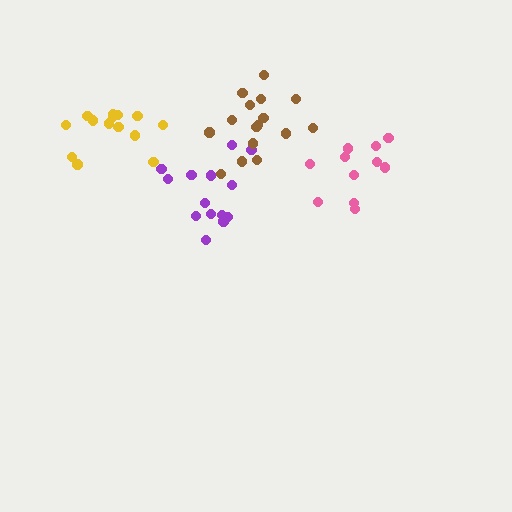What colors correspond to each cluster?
The clusters are colored: purple, pink, yellow, brown.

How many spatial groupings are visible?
There are 4 spatial groupings.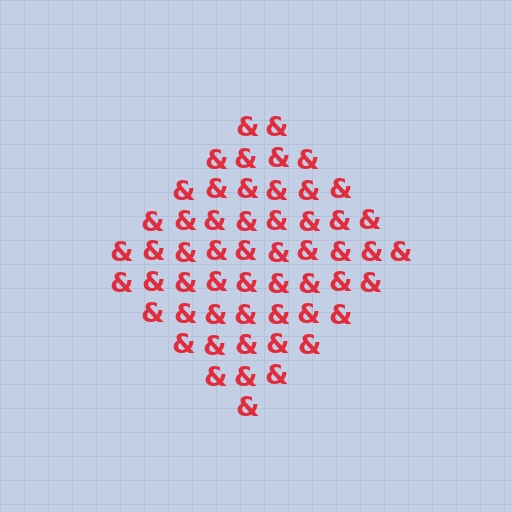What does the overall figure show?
The overall figure shows a diamond.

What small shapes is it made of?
It is made of small ampersands.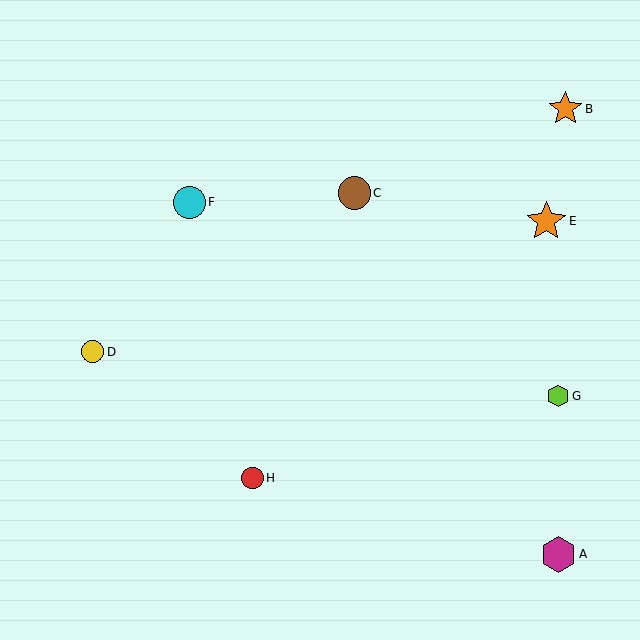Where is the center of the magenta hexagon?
The center of the magenta hexagon is at (559, 554).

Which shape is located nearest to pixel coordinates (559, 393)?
The lime hexagon (labeled G) at (558, 396) is nearest to that location.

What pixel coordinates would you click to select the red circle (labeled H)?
Click at (252, 478) to select the red circle H.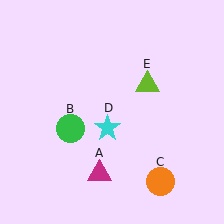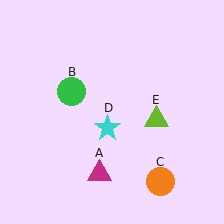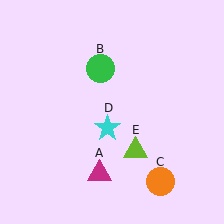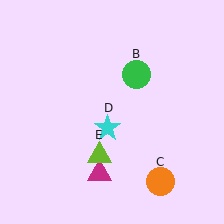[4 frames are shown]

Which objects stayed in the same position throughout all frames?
Magenta triangle (object A) and orange circle (object C) and cyan star (object D) remained stationary.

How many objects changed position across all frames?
2 objects changed position: green circle (object B), lime triangle (object E).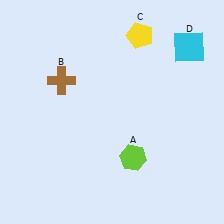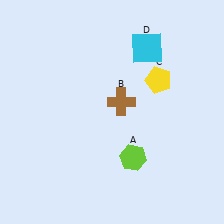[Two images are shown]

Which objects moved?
The objects that moved are: the brown cross (B), the yellow pentagon (C), the cyan square (D).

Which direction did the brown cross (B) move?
The brown cross (B) moved right.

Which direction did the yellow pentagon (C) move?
The yellow pentagon (C) moved down.